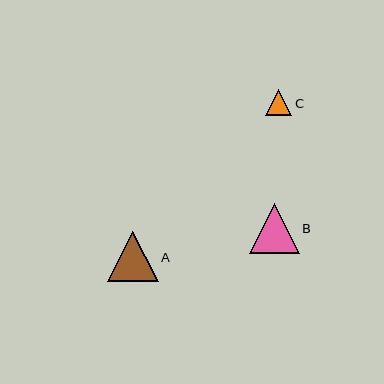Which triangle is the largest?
Triangle A is the largest with a size of approximately 51 pixels.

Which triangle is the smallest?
Triangle C is the smallest with a size of approximately 26 pixels.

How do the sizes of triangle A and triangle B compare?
Triangle A and triangle B are approximately the same size.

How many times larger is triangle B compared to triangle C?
Triangle B is approximately 1.9 times the size of triangle C.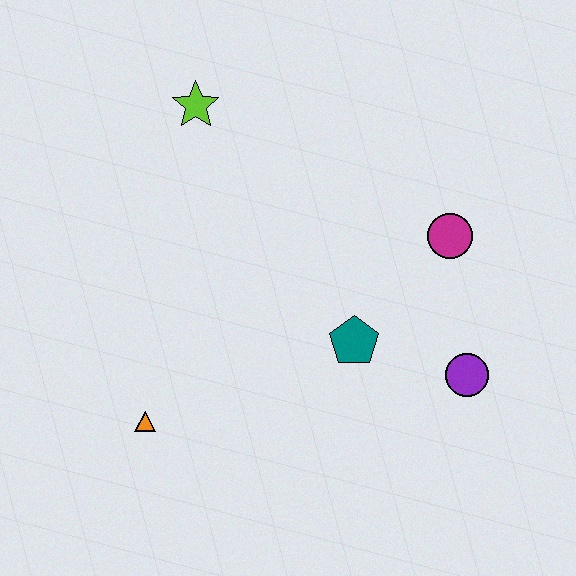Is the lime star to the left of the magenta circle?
Yes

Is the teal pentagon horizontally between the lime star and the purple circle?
Yes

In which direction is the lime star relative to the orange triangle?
The lime star is above the orange triangle.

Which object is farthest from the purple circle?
The lime star is farthest from the purple circle.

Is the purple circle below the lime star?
Yes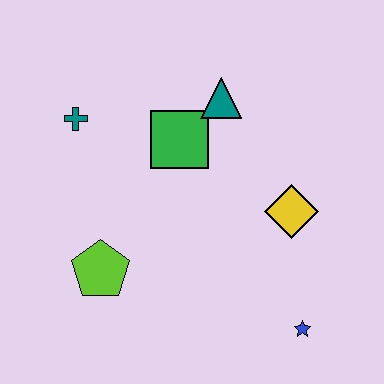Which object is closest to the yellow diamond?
The blue star is closest to the yellow diamond.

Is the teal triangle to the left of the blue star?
Yes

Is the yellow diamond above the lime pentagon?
Yes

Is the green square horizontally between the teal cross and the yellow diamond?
Yes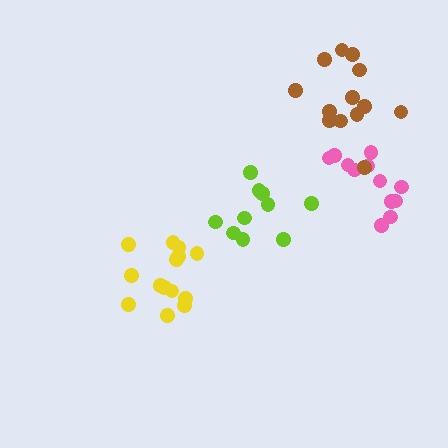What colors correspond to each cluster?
The clusters are colored: yellow, pink, brown, lime.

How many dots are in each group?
Group 1: 14 dots, Group 2: 12 dots, Group 3: 13 dots, Group 4: 10 dots (49 total).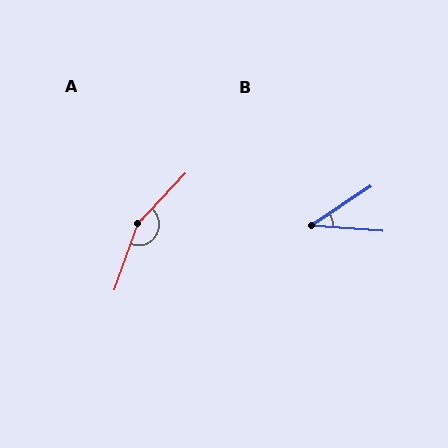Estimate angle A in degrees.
Approximately 156 degrees.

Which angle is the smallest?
B, at approximately 38 degrees.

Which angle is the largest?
A, at approximately 156 degrees.